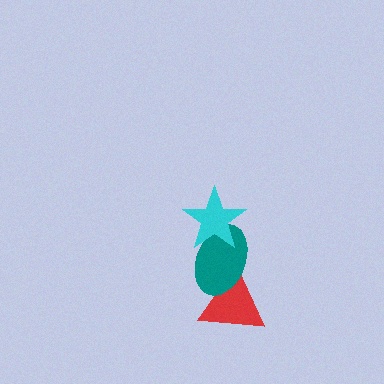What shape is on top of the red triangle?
The teal ellipse is on top of the red triangle.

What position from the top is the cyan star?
The cyan star is 1st from the top.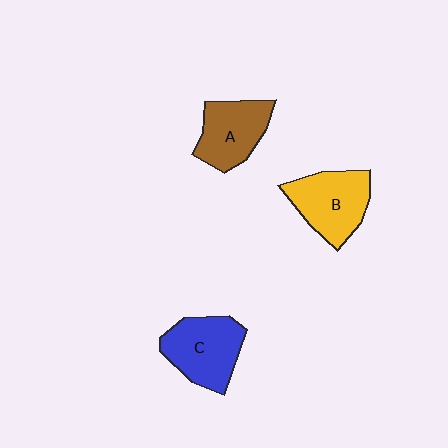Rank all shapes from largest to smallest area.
From largest to smallest: C (blue), B (yellow), A (brown).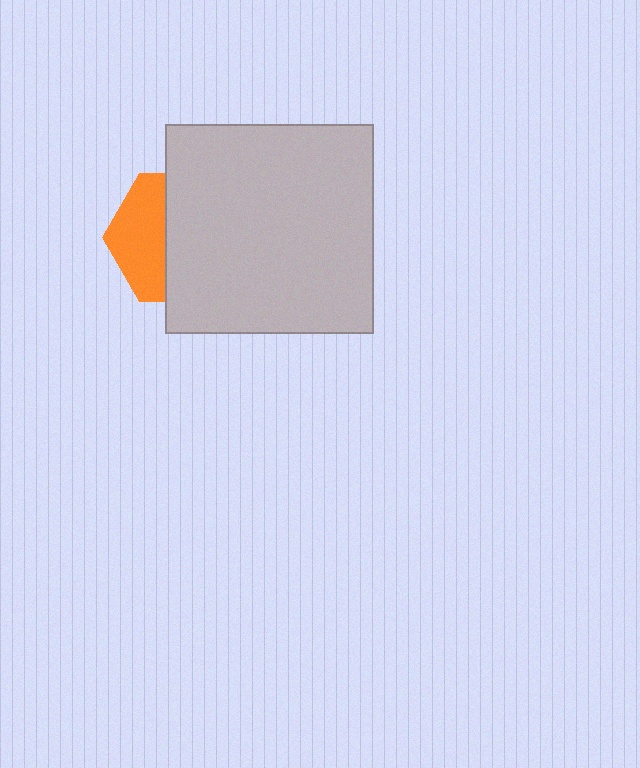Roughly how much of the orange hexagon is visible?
A small part of it is visible (roughly 40%).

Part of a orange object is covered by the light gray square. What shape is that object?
It is a hexagon.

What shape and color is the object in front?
The object in front is a light gray square.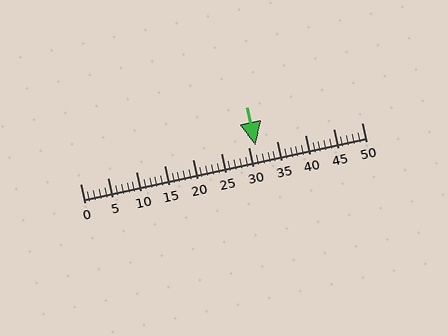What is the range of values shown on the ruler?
The ruler shows values from 0 to 50.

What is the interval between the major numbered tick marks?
The major tick marks are spaced 5 units apart.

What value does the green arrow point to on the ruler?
The green arrow points to approximately 31.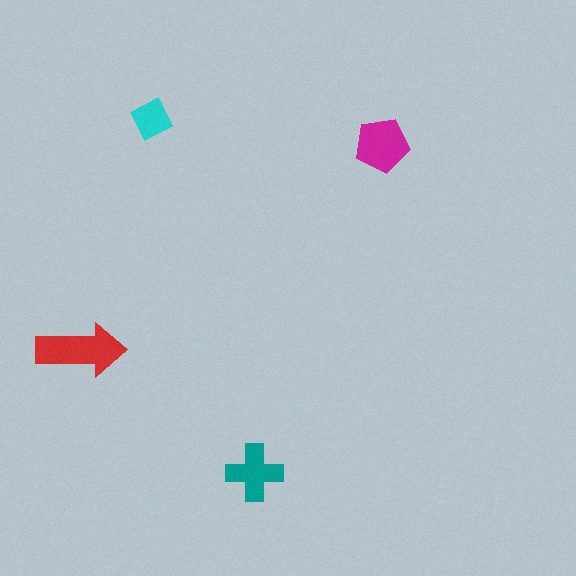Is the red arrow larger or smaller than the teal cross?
Larger.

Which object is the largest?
The red arrow.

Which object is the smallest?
The cyan square.